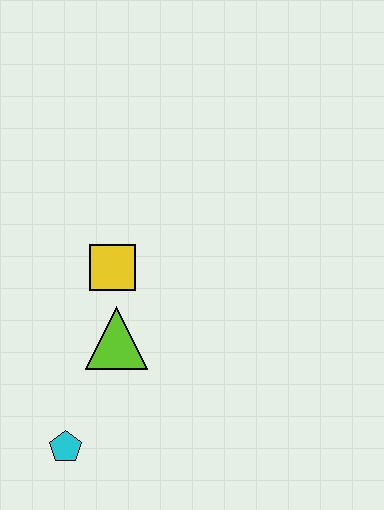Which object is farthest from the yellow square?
The cyan pentagon is farthest from the yellow square.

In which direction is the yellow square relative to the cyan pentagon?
The yellow square is above the cyan pentagon.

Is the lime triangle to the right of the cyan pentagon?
Yes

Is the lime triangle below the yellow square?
Yes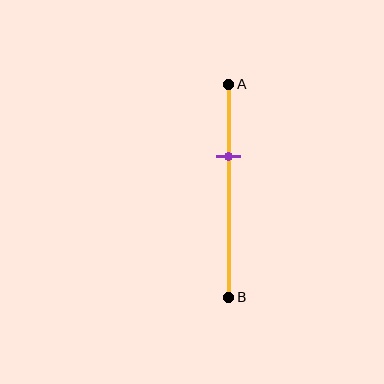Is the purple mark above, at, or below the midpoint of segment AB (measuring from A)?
The purple mark is above the midpoint of segment AB.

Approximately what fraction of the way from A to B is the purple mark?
The purple mark is approximately 35% of the way from A to B.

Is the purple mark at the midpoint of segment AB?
No, the mark is at about 35% from A, not at the 50% midpoint.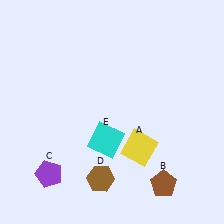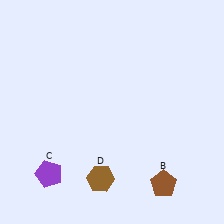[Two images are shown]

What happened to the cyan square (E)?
The cyan square (E) was removed in Image 2. It was in the bottom-left area of Image 1.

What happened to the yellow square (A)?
The yellow square (A) was removed in Image 2. It was in the bottom-right area of Image 1.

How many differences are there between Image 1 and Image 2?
There are 2 differences between the two images.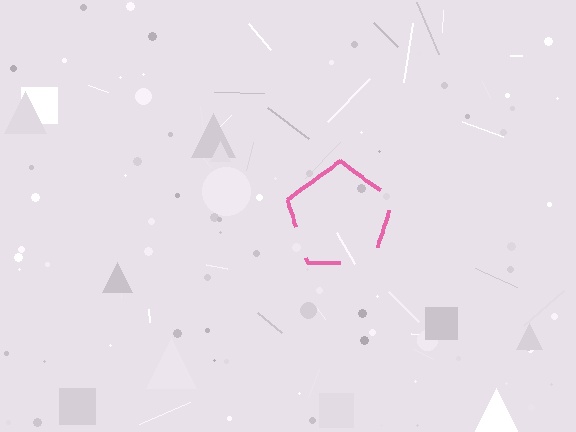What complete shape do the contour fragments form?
The contour fragments form a pentagon.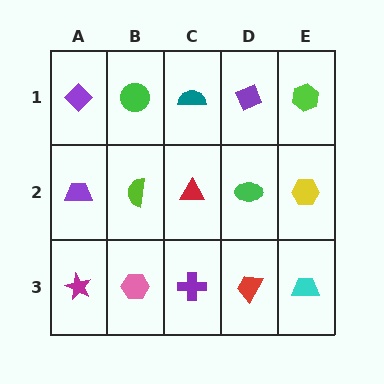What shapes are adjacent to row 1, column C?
A red triangle (row 2, column C), a green circle (row 1, column B), a purple diamond (row 1, column D).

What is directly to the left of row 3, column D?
A purple cross.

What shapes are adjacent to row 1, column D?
A green ellipse (row 2, column D), a teal semicircle (row 1, column C), a lime hexagon (row 1, column E).